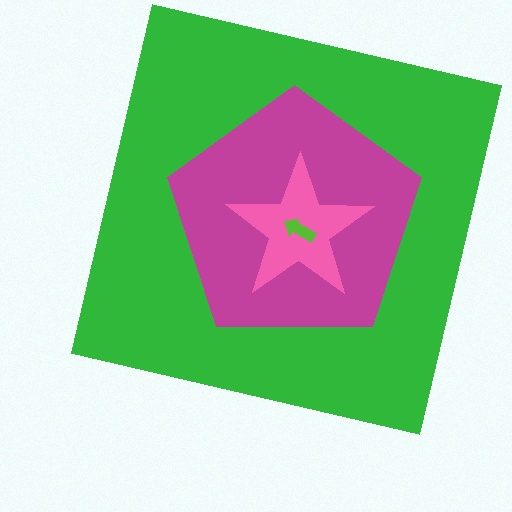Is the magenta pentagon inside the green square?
Yes.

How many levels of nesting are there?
4.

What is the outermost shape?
The green square.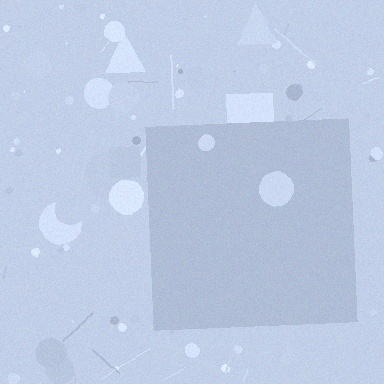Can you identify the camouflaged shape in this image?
The camouflaged shape is a square.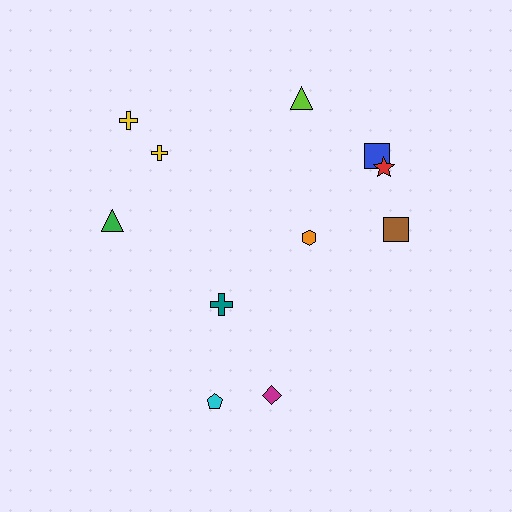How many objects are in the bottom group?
There are 3 objects.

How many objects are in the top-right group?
There are 5 objects.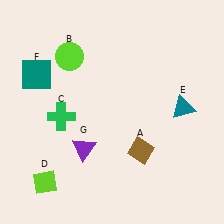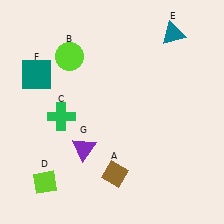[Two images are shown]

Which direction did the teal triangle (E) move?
The teal triangle (E) moved up.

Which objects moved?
The objects that moved are: the brown diamond (A), the teal triangle (E).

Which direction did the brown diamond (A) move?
The brown diamond (A) moved left.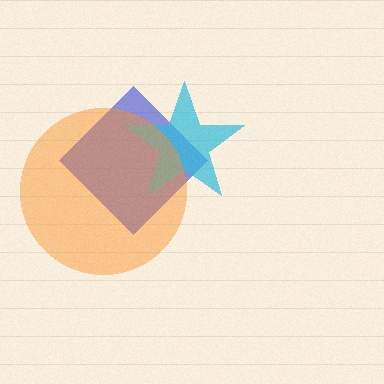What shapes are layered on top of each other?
The layered shapes are: a blue diamond, a cyan star, an orange circle.